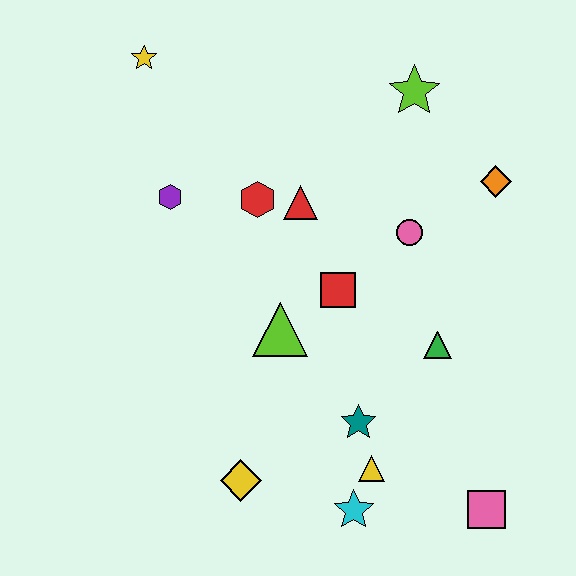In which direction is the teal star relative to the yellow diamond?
The teal star is to the right of the yellow diamond.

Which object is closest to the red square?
The lime triangle is closest to the red square.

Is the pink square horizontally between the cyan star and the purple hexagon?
No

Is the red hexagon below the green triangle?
No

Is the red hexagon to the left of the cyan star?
Yes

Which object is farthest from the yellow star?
The pink square is farthest from the yellow star.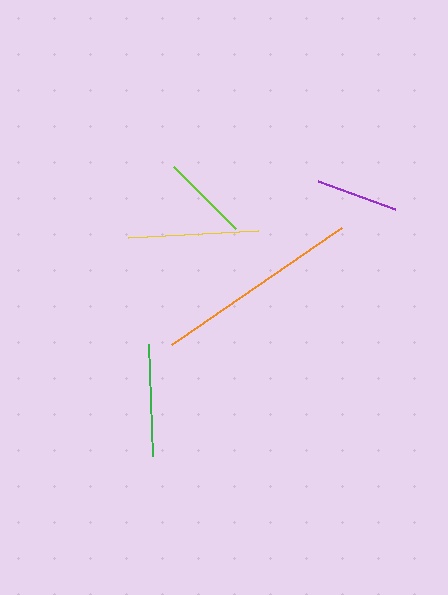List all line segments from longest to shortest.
From longest to shortest: orange, yellow, green, lime, purple.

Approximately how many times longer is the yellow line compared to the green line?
The yellow line is approximately 1.2 times the length of the green line.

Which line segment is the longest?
The orange line is the longest at approximately 206 pixels.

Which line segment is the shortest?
The purple line is the shortest at approximately 82 pixels.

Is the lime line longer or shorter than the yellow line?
The yellow line is longer than the lime line.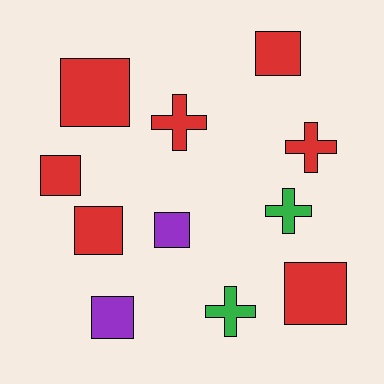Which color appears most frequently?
Red, with 7 objects.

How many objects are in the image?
There are 11 objects.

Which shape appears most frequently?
Square, with 7 objects.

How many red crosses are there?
There are 2 red crosses.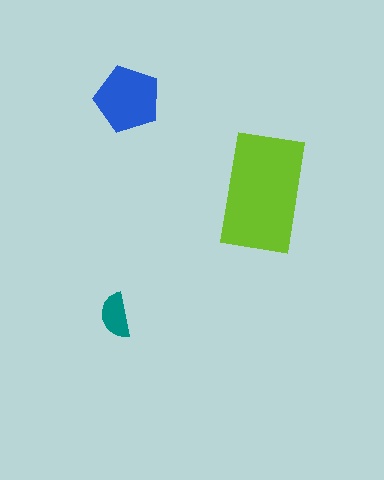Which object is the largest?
The lime rectangle.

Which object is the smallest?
The teal semicircle.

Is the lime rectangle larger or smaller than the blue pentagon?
Larger.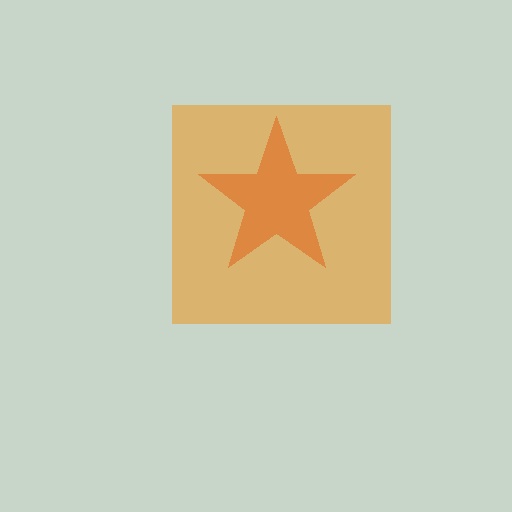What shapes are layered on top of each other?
The layered shapes are: a red star, an orange square.